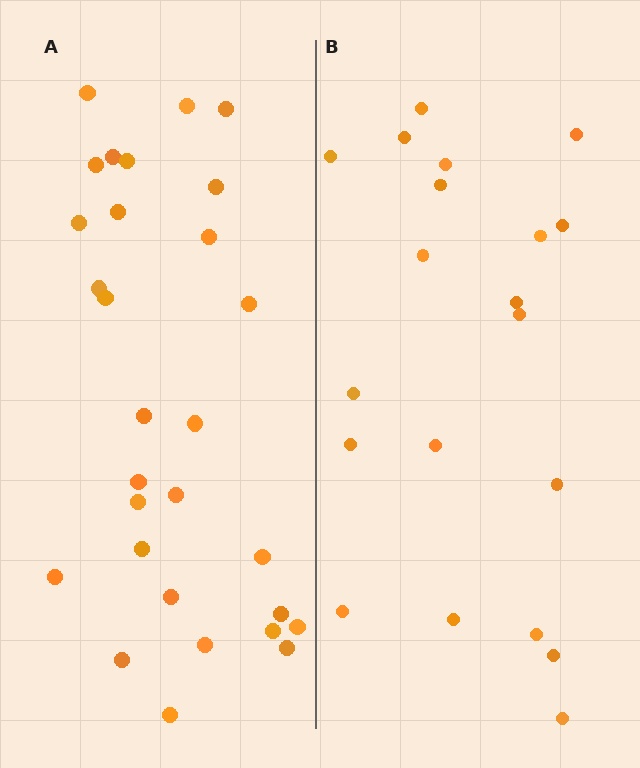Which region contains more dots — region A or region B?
Region A (the left region) has more dots.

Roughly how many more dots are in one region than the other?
Region A has roughly 8 or so more dots than region B.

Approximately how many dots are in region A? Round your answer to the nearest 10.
About 30 dots. (The exact count is 29, which rounds to 30.)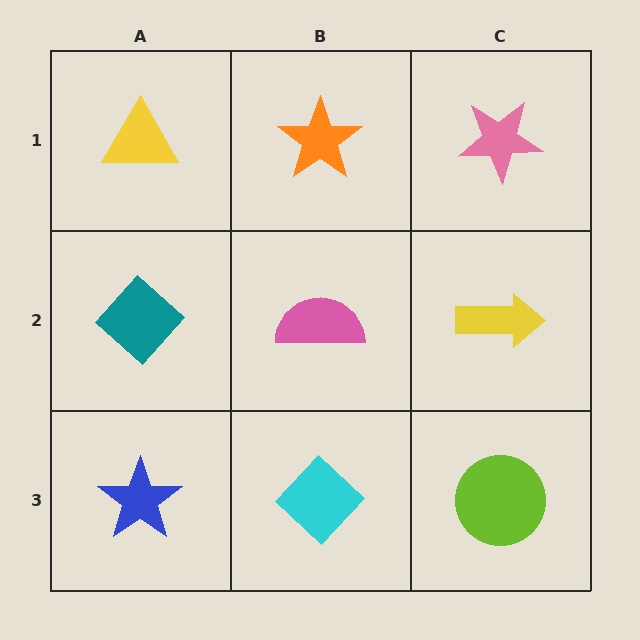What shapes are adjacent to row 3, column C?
A yellow arrow (row 2, column C), a cyan diamond (row 3, column B).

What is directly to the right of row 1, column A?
An orange star.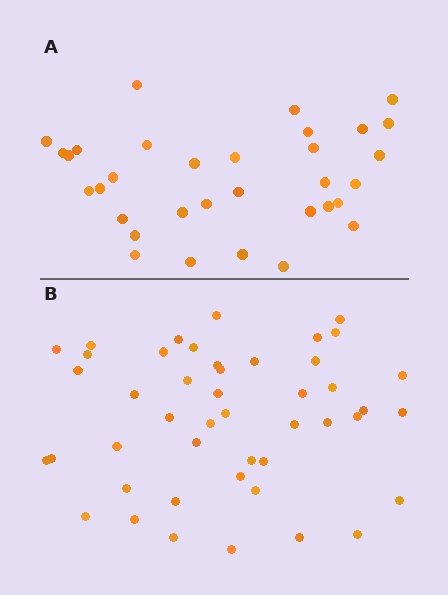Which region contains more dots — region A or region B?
Region B (the bottom region) has more dots.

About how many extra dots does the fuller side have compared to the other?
Region B has approximately 15 more dots than region A.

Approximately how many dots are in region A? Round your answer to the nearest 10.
About 30 dots. (The exact count is 33, which rounds to 30.)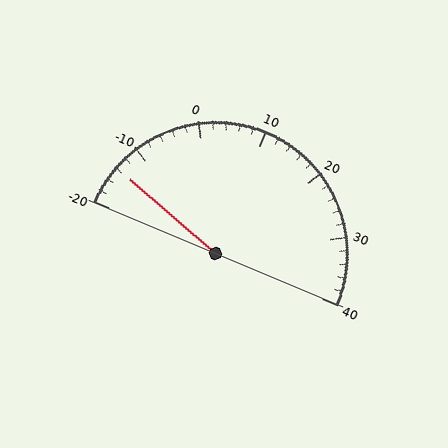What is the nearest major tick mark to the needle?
The nearest major tick mark is -10.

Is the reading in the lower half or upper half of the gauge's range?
The reading is in the lower half of the range (-20 to 40).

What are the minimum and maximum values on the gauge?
The gauge ranges from -20 to 40.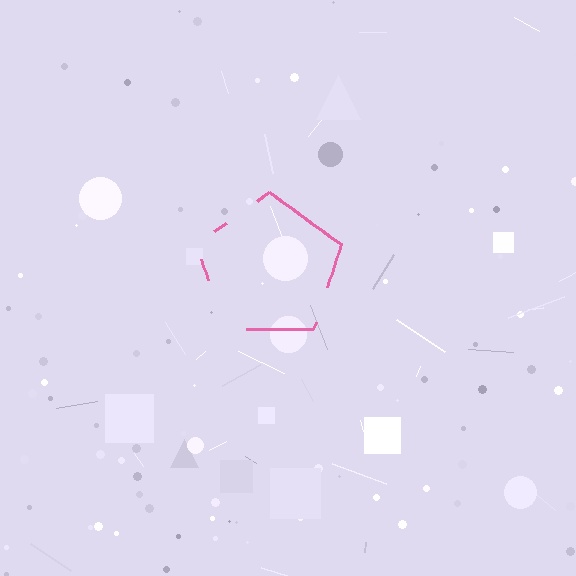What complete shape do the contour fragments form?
The contour fragments form a pentagon.